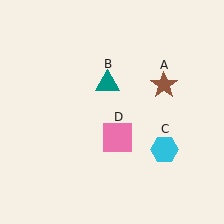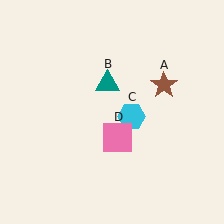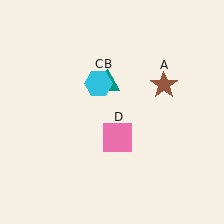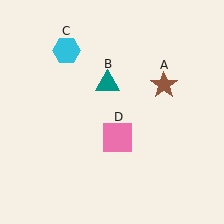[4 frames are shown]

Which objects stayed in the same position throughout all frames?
Brown star (object A) and teal triangle (object B) and pink square (object D) remained stationary.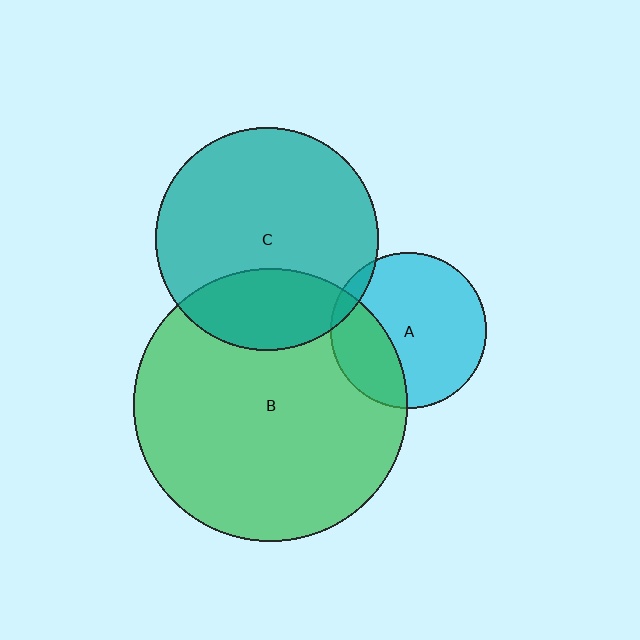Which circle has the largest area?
Circle B (green).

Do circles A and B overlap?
Yes.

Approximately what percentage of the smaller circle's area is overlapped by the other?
Approximately 30%.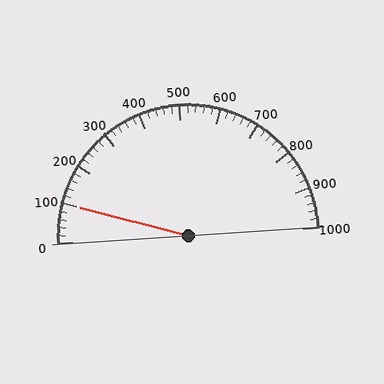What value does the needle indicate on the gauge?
The needle indicates approximately 100.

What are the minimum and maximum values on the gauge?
The gauge ranges from 0 to 1000.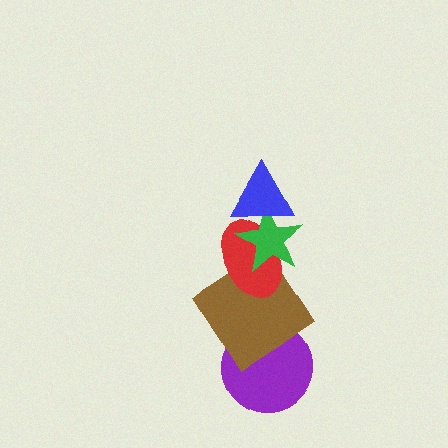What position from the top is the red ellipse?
The red ellipse is 3rd from the top.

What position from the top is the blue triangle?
The blue triangle is 1st from the top.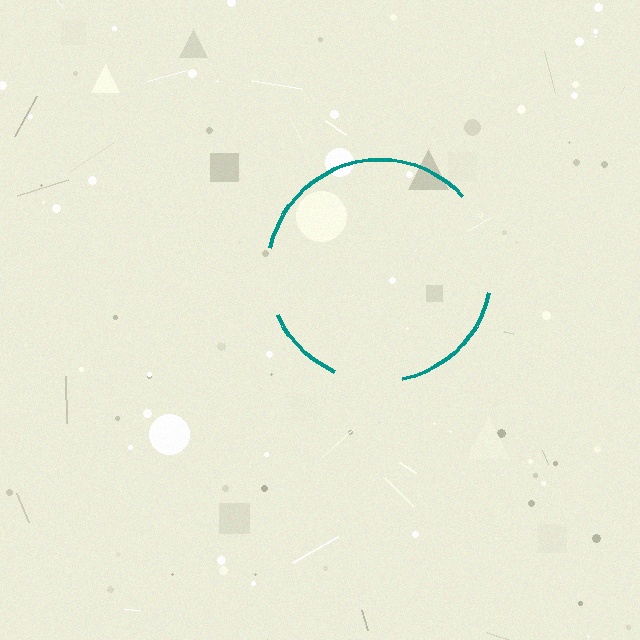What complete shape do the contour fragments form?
The contour fragments form a circle.